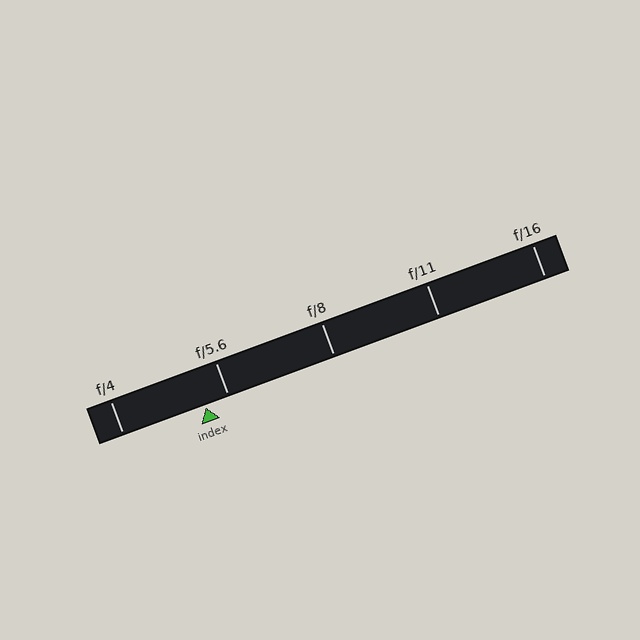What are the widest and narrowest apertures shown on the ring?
The widest aperture shown is f/4 and the narrowest is f/16.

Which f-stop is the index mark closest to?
The index mark is closest to f/5.6.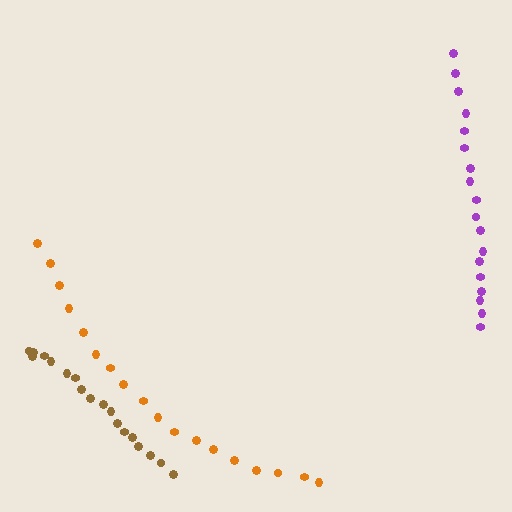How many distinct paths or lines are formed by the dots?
There are 3 distinct paths.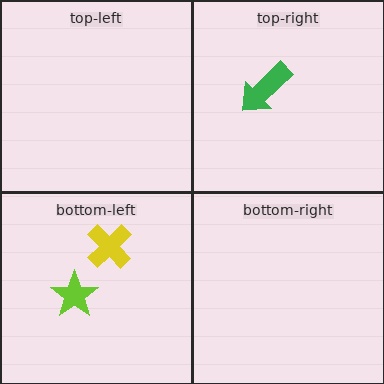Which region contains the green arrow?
The top-right region.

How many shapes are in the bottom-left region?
2.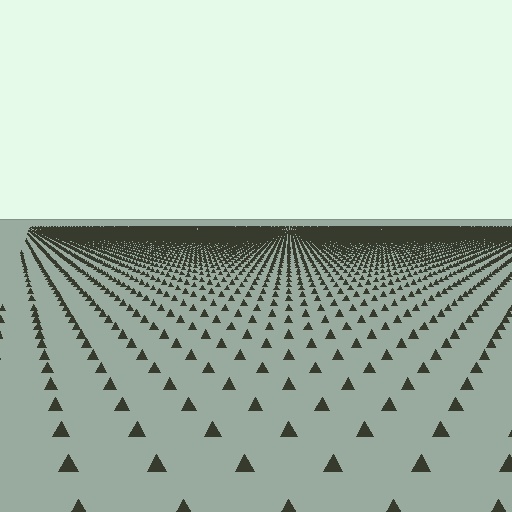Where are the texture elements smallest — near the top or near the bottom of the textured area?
Near the top.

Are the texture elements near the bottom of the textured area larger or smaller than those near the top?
Larger. Near the bottom, elements are closer to the viewer and appear at a bigger on-screen size.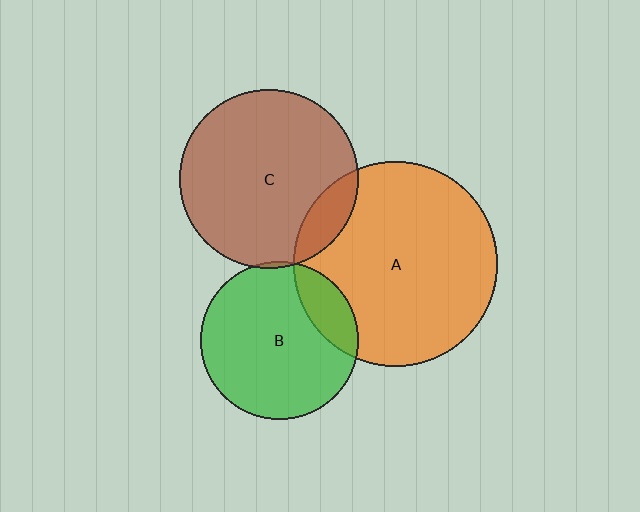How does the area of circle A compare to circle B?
Approximately 1.7 times.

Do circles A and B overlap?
Yes.